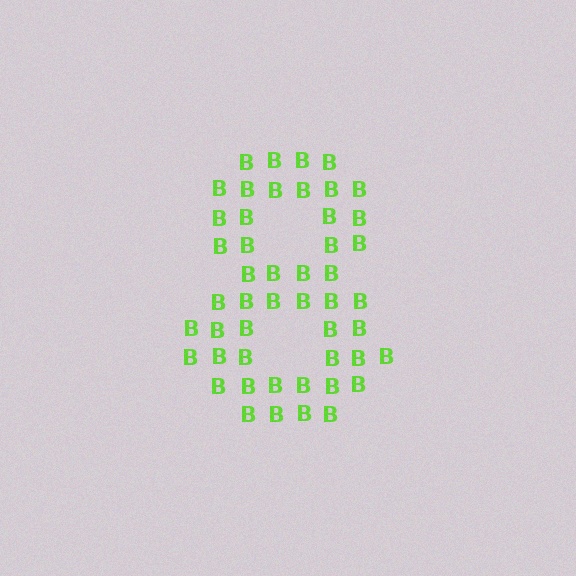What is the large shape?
The large shape is the digit 8.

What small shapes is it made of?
It is made of small letter B's.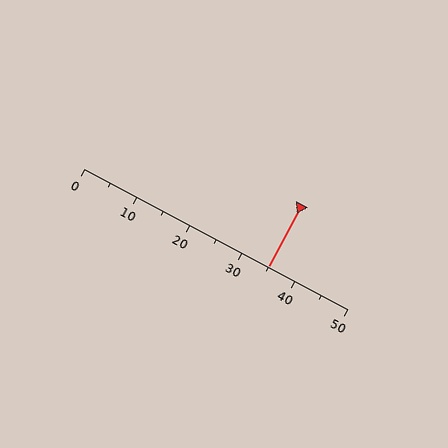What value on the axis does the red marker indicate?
The marker indicates approximately 35.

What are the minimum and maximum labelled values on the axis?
The axis runs from 0 to 50.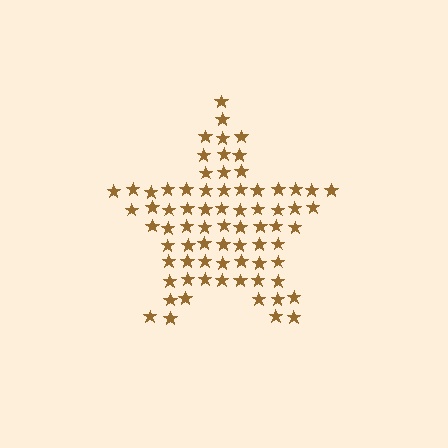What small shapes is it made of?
It is made of small stars.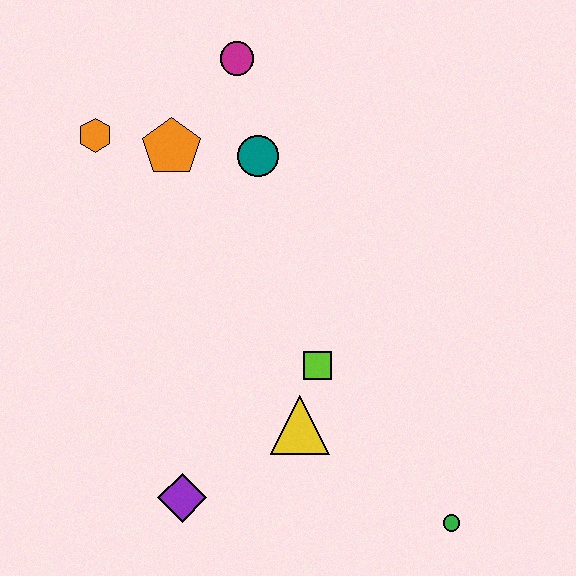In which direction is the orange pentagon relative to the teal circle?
The orange pentagon is to the left of the teal circle.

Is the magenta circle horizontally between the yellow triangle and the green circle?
No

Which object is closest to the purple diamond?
The yellow triangle is closest to the purple diamond.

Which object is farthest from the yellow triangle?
The magenta circle is farthest from the yellow triangle.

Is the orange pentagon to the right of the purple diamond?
No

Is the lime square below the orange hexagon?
Yes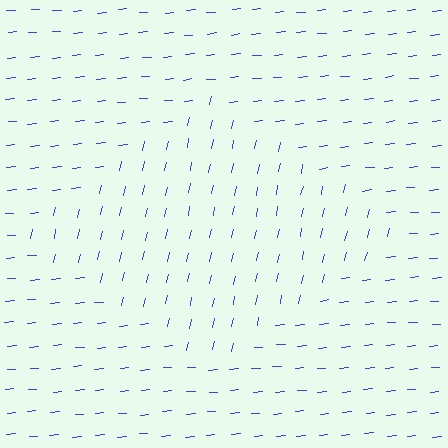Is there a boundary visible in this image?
Yes, there is a texture boundary formed by a change in line orientation.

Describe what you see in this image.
The image is filled with small blue line segments. A diamond region in the image has lines oriented differently from the surrounding lines, creating a visible texture boundary.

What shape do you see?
I see a diamond.